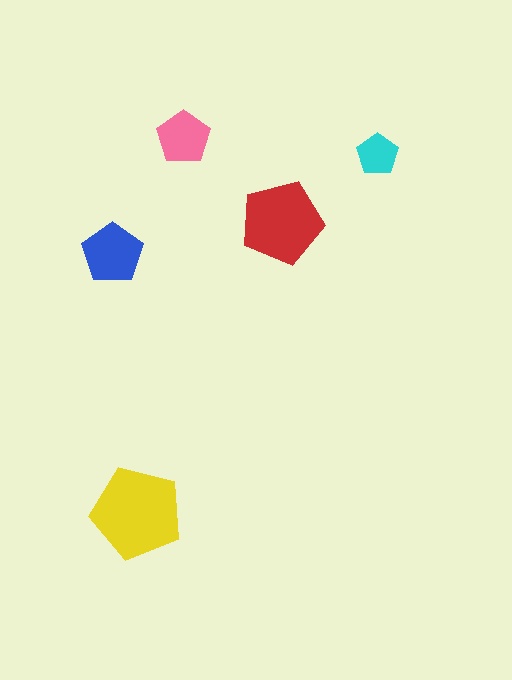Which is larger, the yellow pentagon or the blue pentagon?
The yellow one.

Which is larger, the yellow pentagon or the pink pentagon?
The yellow one.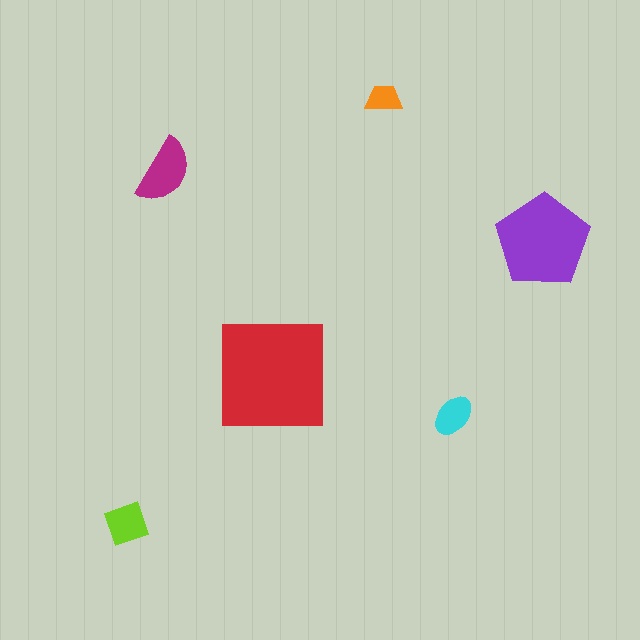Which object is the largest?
The red square.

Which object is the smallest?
The orange trapezoid.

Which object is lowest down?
The lime diamond is bottommost.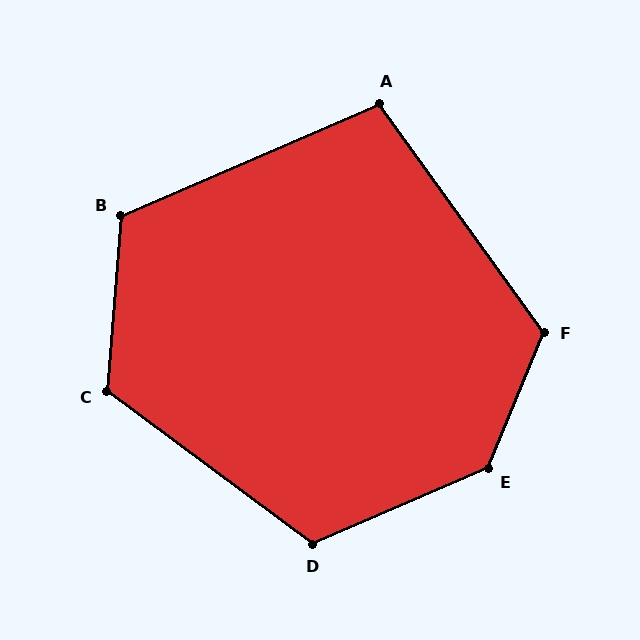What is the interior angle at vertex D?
Approximately 120 degrees (obtuse).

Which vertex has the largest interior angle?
E, at approximately 136 degrees.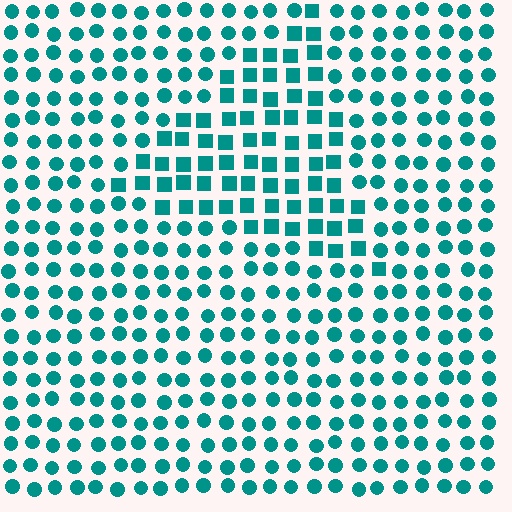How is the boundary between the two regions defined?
The boundary is defined by a change in element shape: squares inside vs. circles outside. All elements share the same color and spacing.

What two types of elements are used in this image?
The image uses squares inside the triangle region and circles outside it.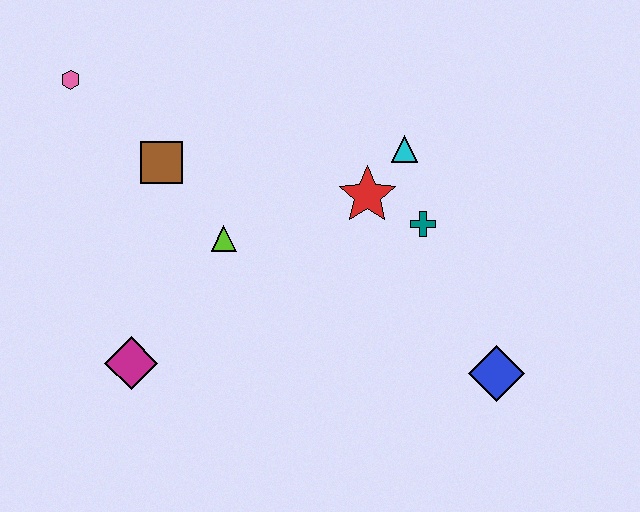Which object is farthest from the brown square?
The blue diamond is farthest from the brown square.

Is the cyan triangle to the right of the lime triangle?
Yes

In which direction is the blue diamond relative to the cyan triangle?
The blue diamond is below the cyan triangle.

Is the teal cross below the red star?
Yes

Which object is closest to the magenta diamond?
The lime triangle is closest to the magenta diamond.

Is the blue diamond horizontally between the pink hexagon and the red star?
No